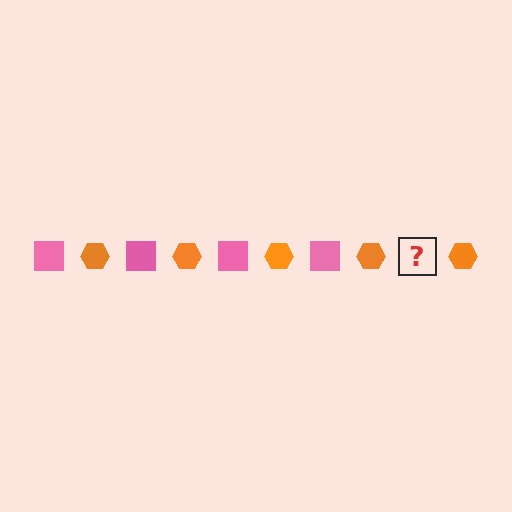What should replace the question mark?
The question mark should be replaced with a pink square.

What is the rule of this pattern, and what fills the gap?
The rule is that the pattern alternates between pink square and orange hexagon. The gap should be filled with a pink square.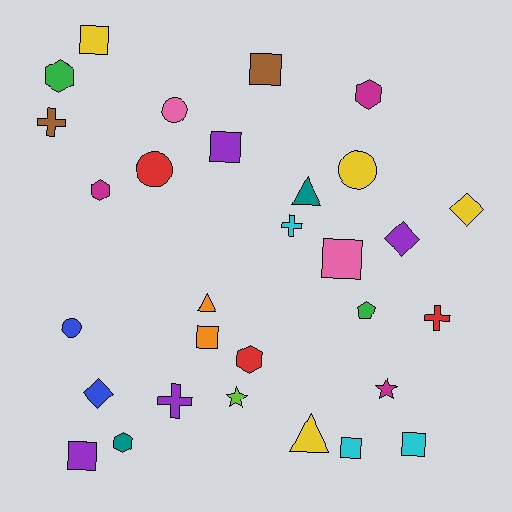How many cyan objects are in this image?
There are 3 cyan objects.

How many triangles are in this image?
There are 3 triangles.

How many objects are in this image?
There are 30 objects.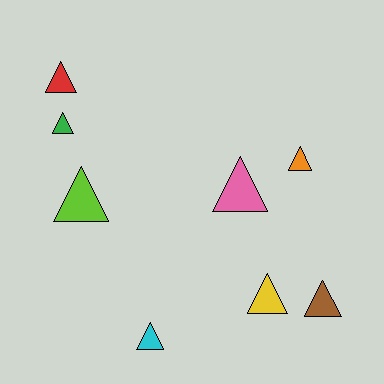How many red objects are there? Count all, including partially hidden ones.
There is 1 red object.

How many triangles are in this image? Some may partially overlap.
There are 8 triangles.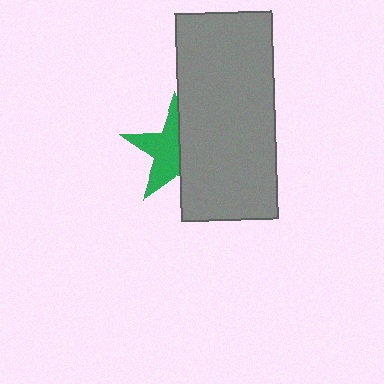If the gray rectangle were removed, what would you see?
You would see the complete green star.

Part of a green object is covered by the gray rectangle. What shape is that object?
It is a star.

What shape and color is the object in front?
The object in front is a gray rectangle.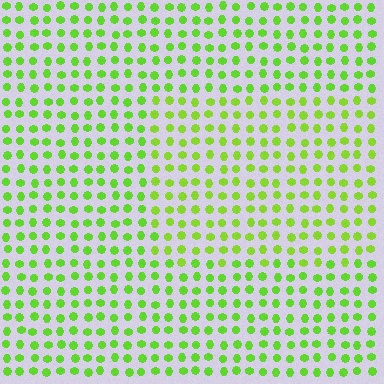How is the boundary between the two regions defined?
The boundary is defined purely by a slight shift in hue (about 14 degrees). Spacing, size, and orientation are identical on both sides.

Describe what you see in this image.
The image is filled with small lime elements in a uniform arrangement. A rectangle-shaped region is visible where the elements are tinted to a slightly different hue, forming a subtle color boundary.